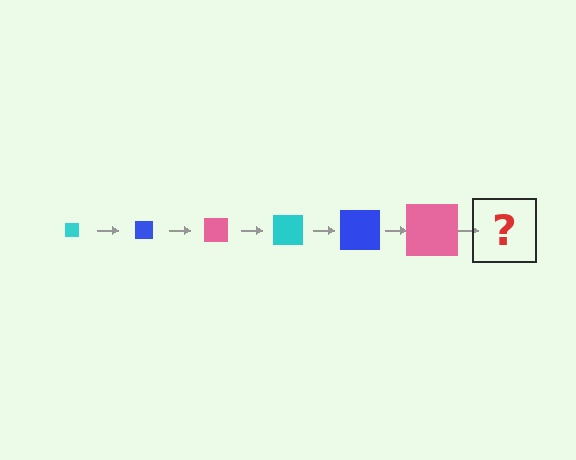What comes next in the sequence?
The next element should be a cyan square, larger than the previous one.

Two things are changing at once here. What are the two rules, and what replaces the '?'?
The two rules are that the square grows larger each step and the color cycles through cyan, blue, and pink. The '?' should be a cyan square, larger than the previous one.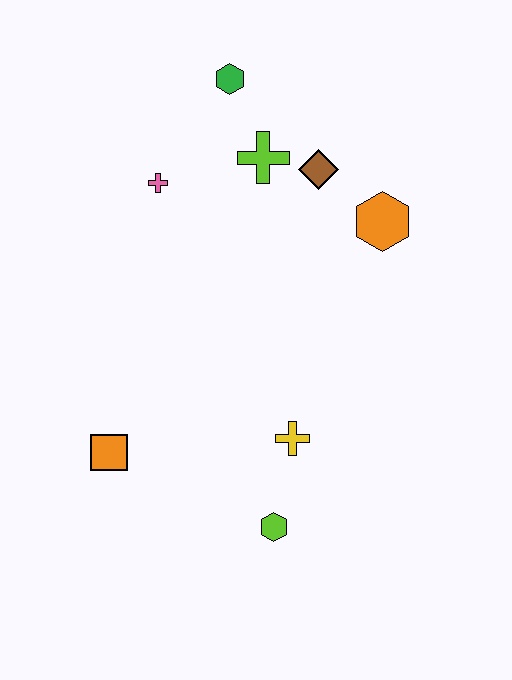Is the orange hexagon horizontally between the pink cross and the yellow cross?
No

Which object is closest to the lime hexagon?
The yellow cross is closest to the lime hexagon.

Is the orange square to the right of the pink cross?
No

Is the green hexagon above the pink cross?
Yes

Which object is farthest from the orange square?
The green hexagon is farthest from the orange square.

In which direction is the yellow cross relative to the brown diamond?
The yellow cross is below the brown diamond.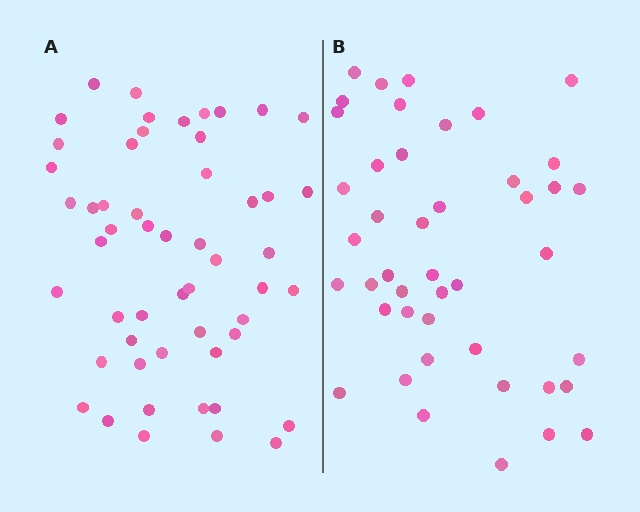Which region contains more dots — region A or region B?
Region A (the left region) has more dots.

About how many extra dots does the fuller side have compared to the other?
Region A has roughly 8 or so more dots than region B.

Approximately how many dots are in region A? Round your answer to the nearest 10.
About 50 dots. (The exact count is 53, which rounds to 50.)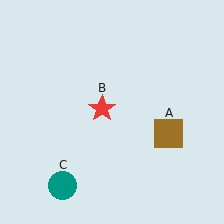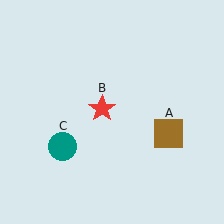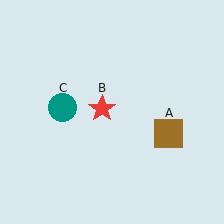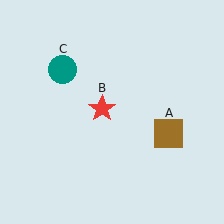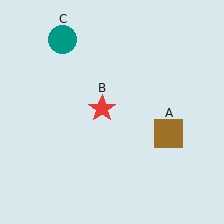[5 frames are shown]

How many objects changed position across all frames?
1 object changed position: teal circle (object C).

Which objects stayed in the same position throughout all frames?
Brown square (object A) and red star (object B) remained stationary.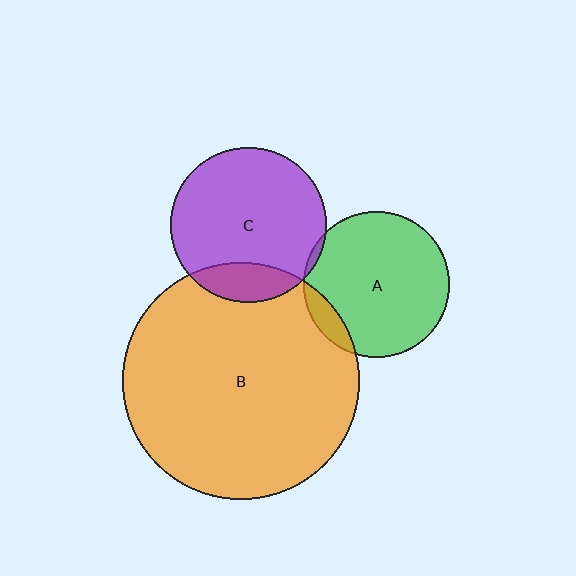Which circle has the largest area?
Circle B (orange).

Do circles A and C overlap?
Yes.